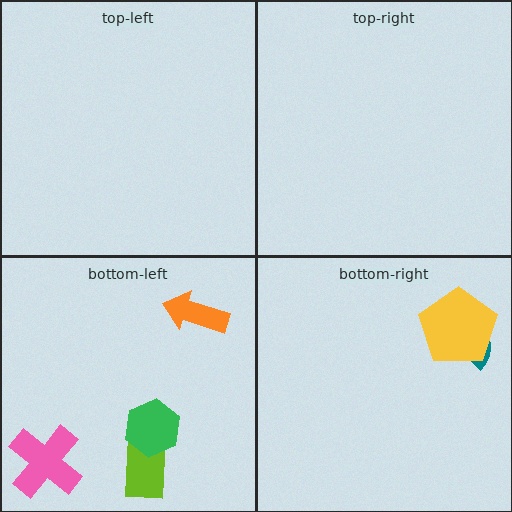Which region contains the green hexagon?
The bottom-left region.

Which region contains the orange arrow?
The bottom-left region.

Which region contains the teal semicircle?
The bottom-right region.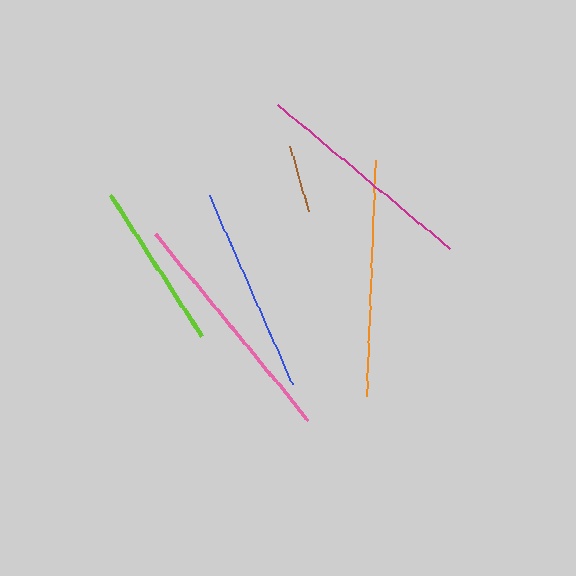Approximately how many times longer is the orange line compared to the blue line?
The orange line is approximately 1.1 times the length of the blue line.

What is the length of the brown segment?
The brown segment is approximately 68 pixels long.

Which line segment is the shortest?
The brown line is the shortest at approximately 68 pixels.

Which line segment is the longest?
The pink line is the longest at approximately 241 pixels.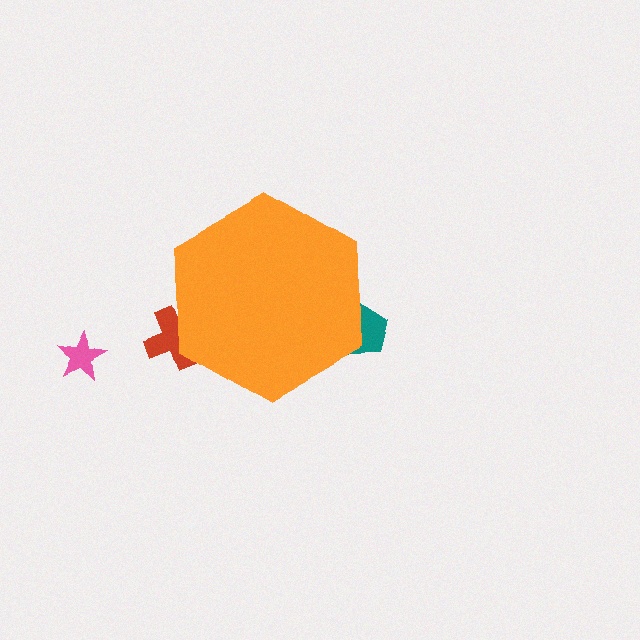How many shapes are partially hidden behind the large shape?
2 shapes are partially hidden.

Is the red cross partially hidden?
Yes, the red cross is partially hidden behind the orange hexagon.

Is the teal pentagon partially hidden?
Yes, the teal pentagon is partially hidden behind the orange hexagon.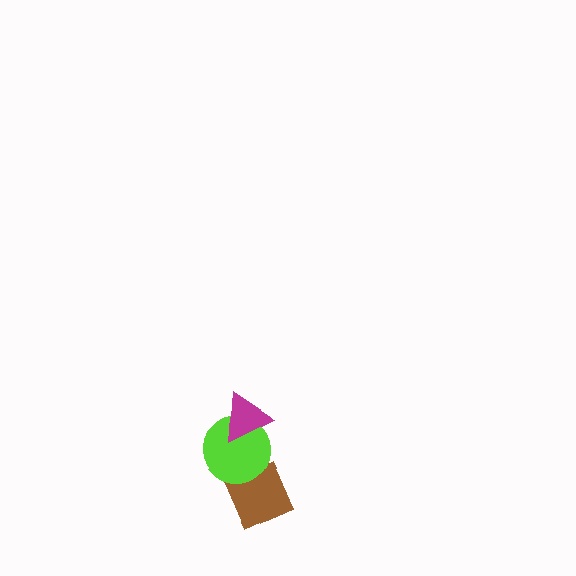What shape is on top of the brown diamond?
The lime circle is on top of the brown diamond.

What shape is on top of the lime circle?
The magenta triangle is on top of the lime circle.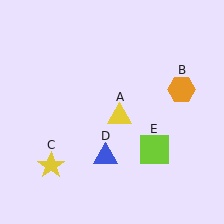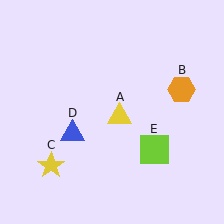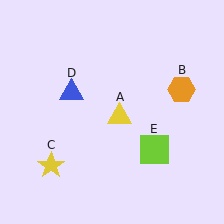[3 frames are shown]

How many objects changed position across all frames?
1 object changed position: blue triangle (object D).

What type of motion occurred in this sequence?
The blue triangle (object D) rotated clockwise around the center of the scene.